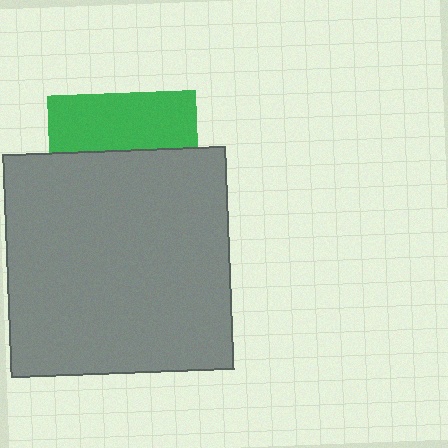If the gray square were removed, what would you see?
You would see the complete green square.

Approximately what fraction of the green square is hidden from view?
Roughly 63% of the green square is hidden behind the gray square.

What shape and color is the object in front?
The object in front is a gray square.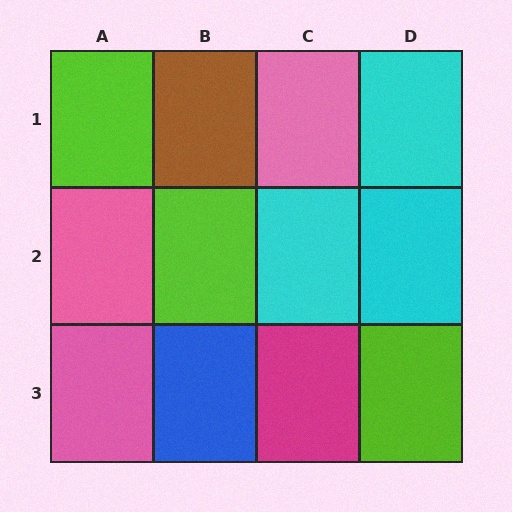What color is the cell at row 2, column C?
Cyan.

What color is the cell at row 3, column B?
Blue.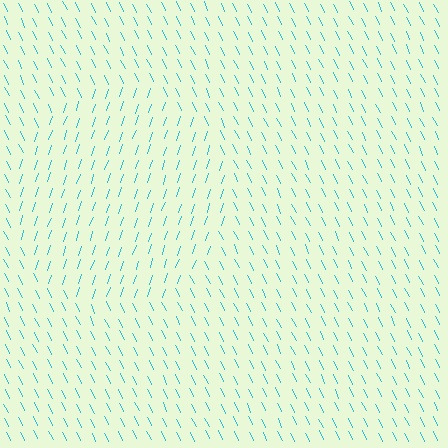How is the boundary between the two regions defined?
The boundary is defined purely by a change in line orientation (approximately 45 degrees difference). All lines are the same color and thickness.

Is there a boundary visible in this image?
Yes, there is a texture boundary formed by a change in line orientation.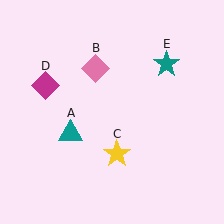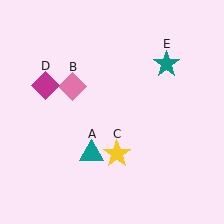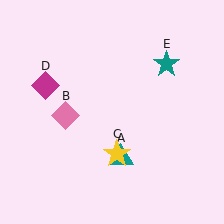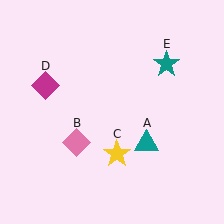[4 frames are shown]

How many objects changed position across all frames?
2 objects changed position: teal triangle (object A), pink diamond (object B).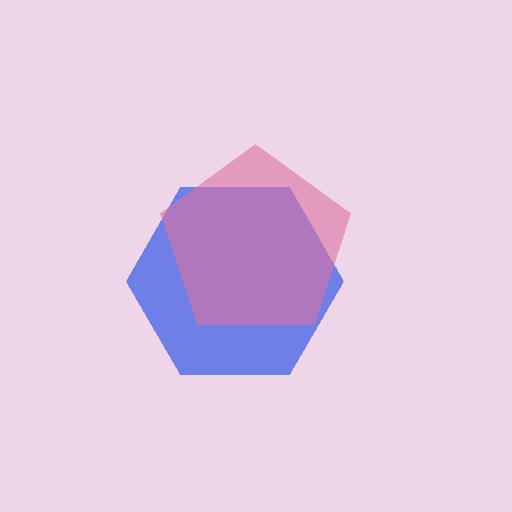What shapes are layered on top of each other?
The layered shapes are: a blue hexagon, a pink pentagon.